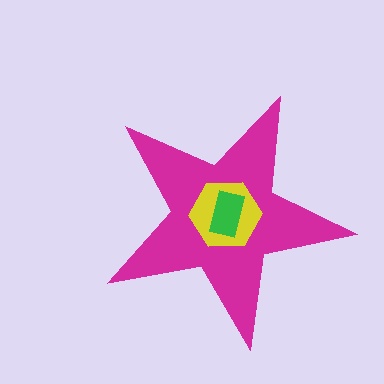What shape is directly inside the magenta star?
The yellow hexagon.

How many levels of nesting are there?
3.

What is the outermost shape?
The magenta star.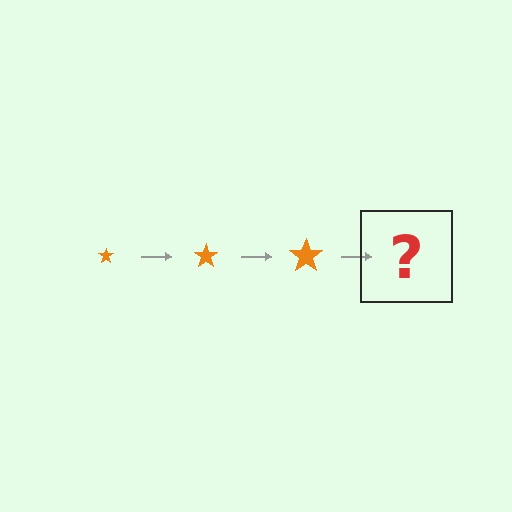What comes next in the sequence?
The next element should be an orange star, larger than the previous one.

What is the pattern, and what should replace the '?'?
The pattern is that the star gets progressively larger each step. The '?' should be an orange star, larger than the previous one.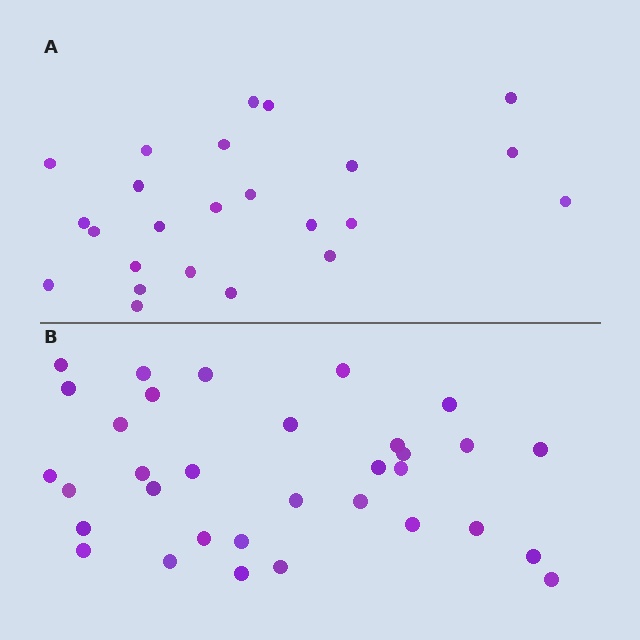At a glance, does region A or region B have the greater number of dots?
Region B (the bottom region) has more dots.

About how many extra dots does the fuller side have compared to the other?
Region B has roughly 8 or so more dots than region A.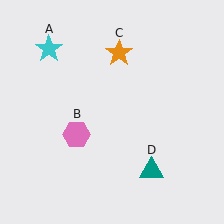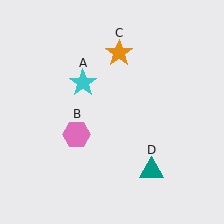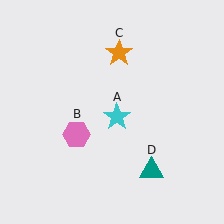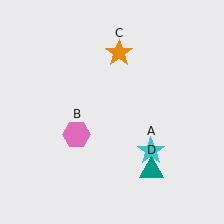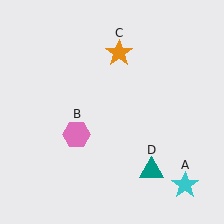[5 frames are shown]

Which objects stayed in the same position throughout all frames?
Pink hexagon (object B) and orange star (object C) and teal triangle (object D) remained stationary.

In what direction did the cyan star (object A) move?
The cyan star (object A) moved down and to the right.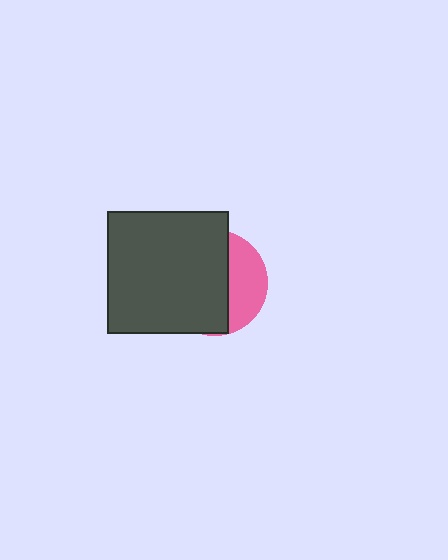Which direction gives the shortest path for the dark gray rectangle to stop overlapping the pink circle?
Moving left gives the shortest separation.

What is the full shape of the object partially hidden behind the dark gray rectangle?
The partially hidden object is a pink circle.